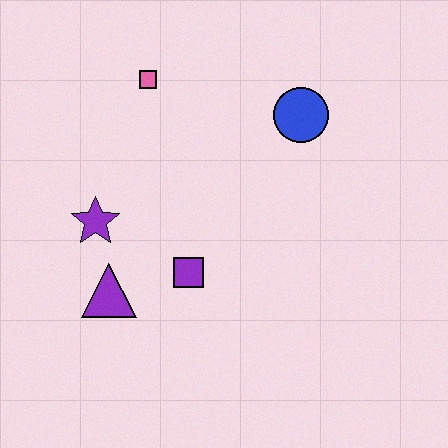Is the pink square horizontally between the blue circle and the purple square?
No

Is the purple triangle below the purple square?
Yes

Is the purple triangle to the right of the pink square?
No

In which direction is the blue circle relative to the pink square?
The blue circle is to the right of the pink square.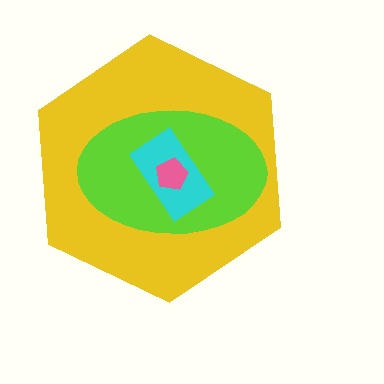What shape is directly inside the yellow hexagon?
The lime ellipse.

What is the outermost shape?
The yellow hexagon.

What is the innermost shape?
The pink pentagon.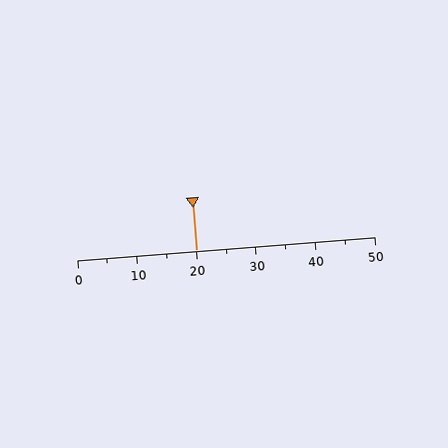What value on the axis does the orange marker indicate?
The marker indicates approximately 20.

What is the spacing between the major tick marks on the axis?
The major ticks are spaced 10 apart.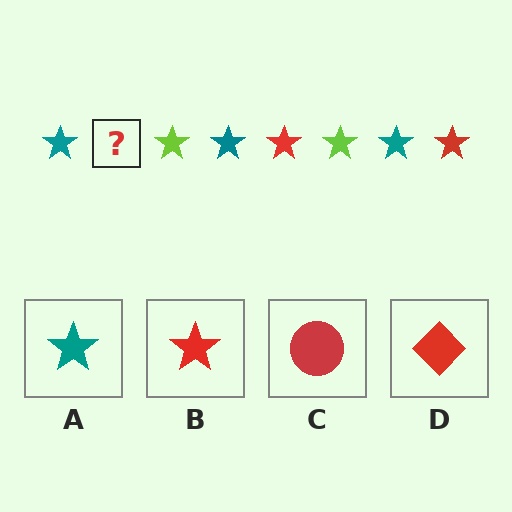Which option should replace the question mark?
Option B.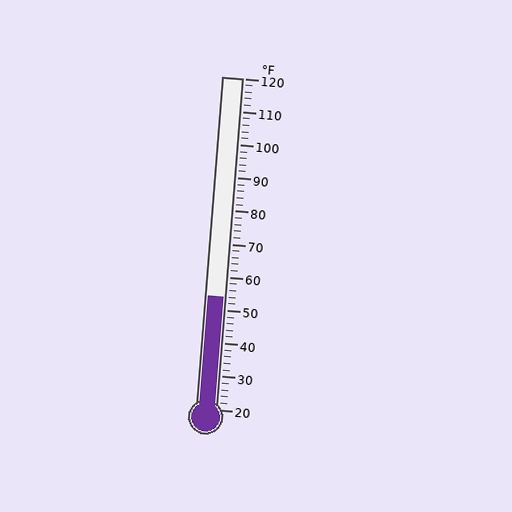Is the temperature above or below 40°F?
The temperature is above 40°F.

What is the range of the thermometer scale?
The thermometer scale ranges from 20°F to 120°F.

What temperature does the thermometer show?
The thermometer shows approximately 54°F.